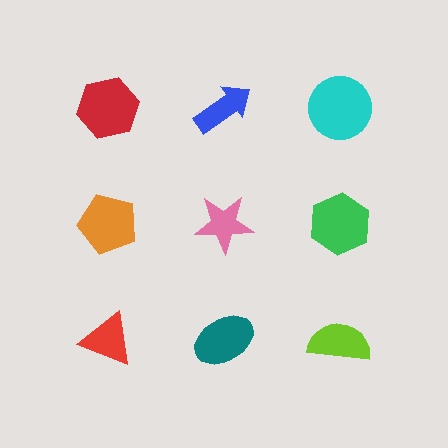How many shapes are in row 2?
3 shapes.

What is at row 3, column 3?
A lime semicircle.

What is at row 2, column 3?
A green hexagon.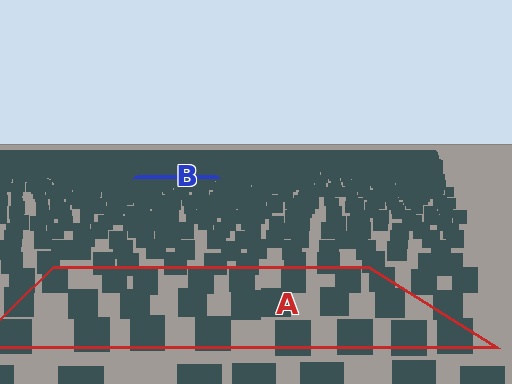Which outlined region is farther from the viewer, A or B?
Region B is farther from the viewer — the texture elements inside it appear smaller and more densely packed.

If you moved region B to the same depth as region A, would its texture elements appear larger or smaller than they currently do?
They would appear larger. At a closer depth, the same texture elements are projected at a bigger on-screen size.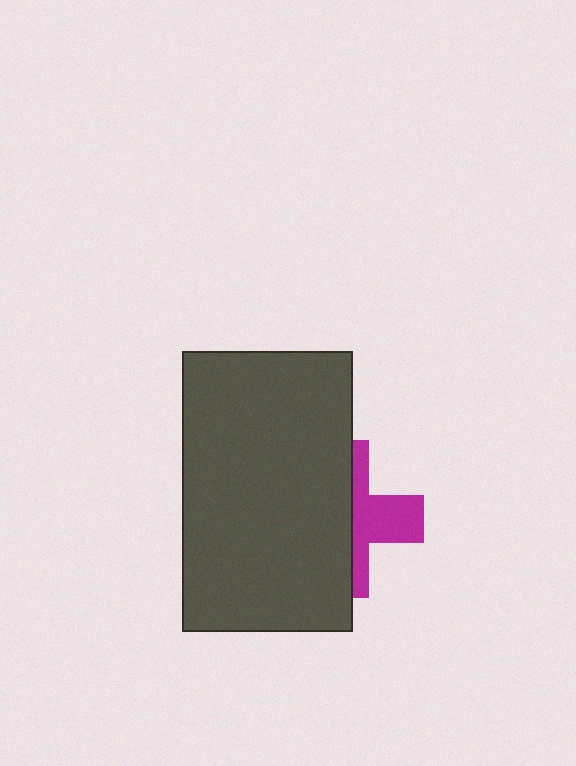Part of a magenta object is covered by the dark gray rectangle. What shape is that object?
It is a cross.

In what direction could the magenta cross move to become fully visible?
The magenta cross could move right. That would shift it out from behind the dark gray rectangle entirely.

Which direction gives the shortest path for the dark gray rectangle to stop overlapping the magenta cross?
Moving left gives the shortest separation.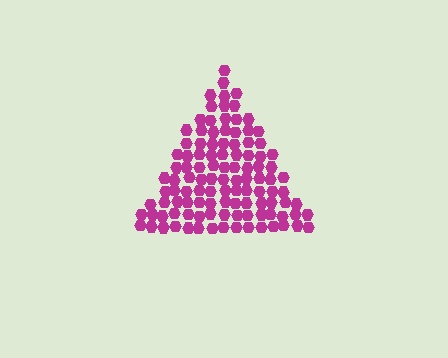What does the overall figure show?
The overall figure shows a triangle.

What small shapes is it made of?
It is made of small hexagons.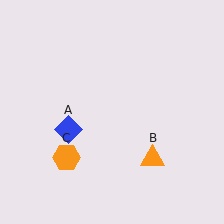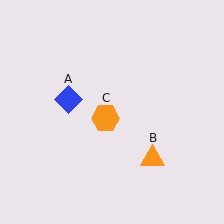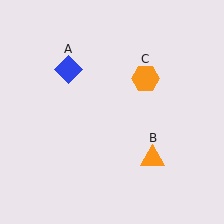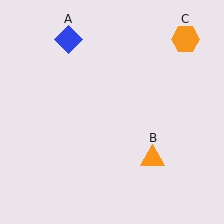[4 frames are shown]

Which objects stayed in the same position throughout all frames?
Orange triangle (object B) remained stationary.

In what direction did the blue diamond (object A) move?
The blue diamond (object A) moved up.